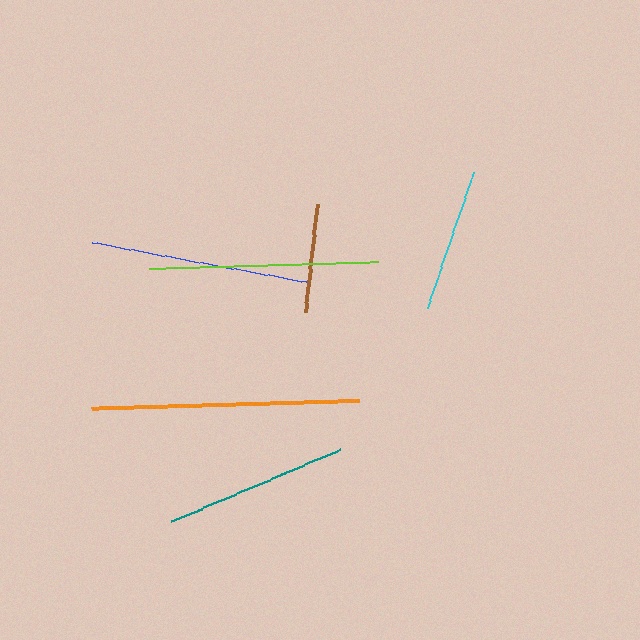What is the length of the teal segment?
The teal segment is approximately 184 pixels long.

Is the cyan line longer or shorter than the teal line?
The teal line is longer than the cyan line.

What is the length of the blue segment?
The blue segment is approximately 218 pixels long.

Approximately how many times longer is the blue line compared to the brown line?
The blue line is approximately 2.0 times the length of the brown line.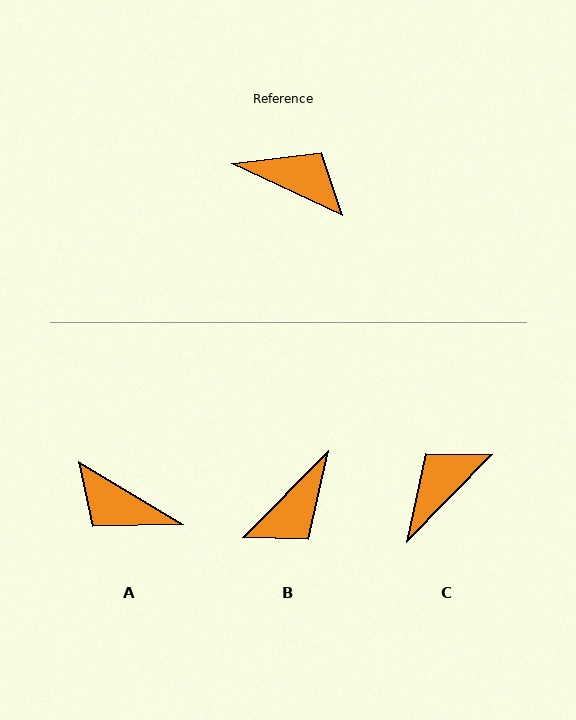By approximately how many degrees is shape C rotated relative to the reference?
Approximately 71 degrees counter-clockwise.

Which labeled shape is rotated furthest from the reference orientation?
A, about 174 degrees away.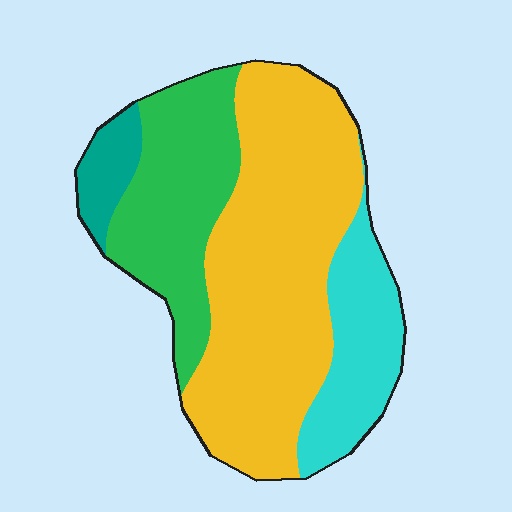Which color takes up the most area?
Yellow, at roughly 50%.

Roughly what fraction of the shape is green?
Green takes up about one quarter (1/4) of the shape.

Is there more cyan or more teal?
Cyan.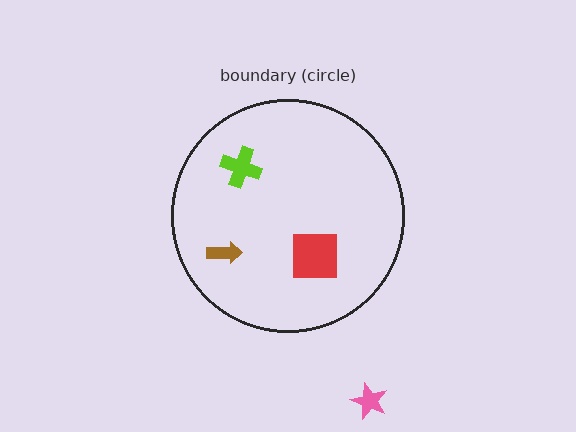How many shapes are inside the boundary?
3 inside, 1 outside.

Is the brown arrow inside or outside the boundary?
Inside.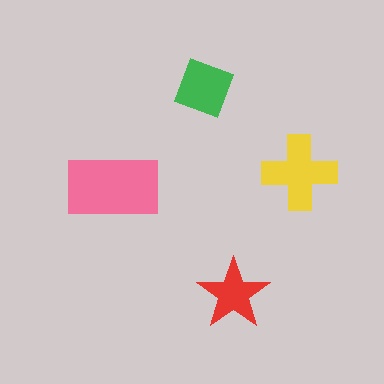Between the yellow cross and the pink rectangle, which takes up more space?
The pink rectangle.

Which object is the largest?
The pink rectangle.